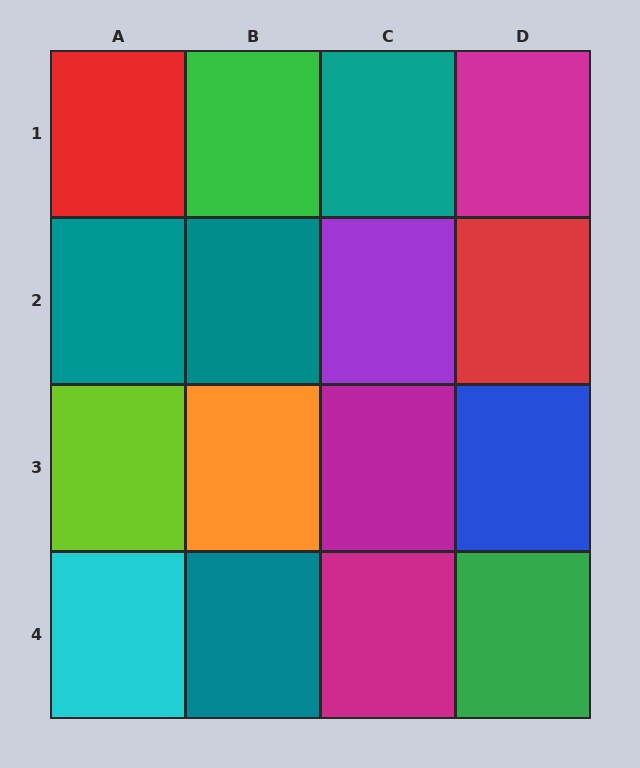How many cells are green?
2 cells are green.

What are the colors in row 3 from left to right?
Lime, orange, magenta, blue.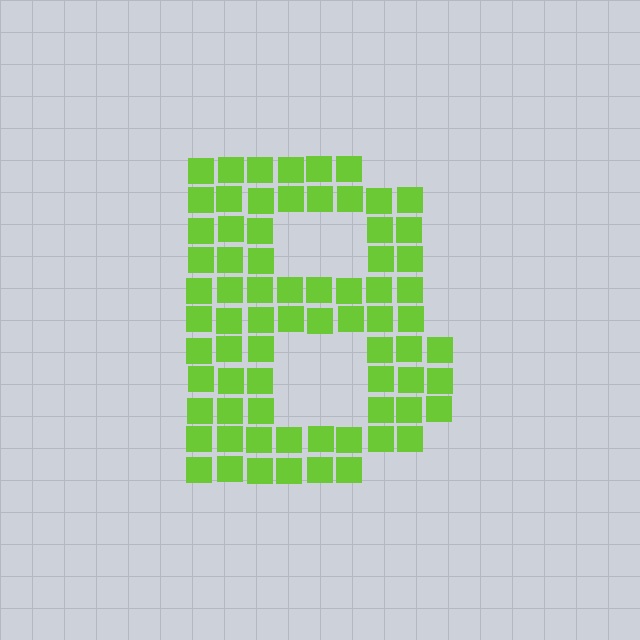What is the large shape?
The large shape is the letter B.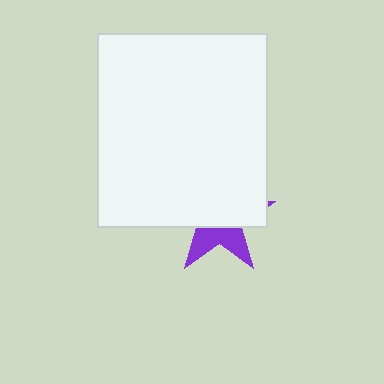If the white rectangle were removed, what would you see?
You would see the complete purple star.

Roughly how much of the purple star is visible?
A small part of it is visible (roughly 37%).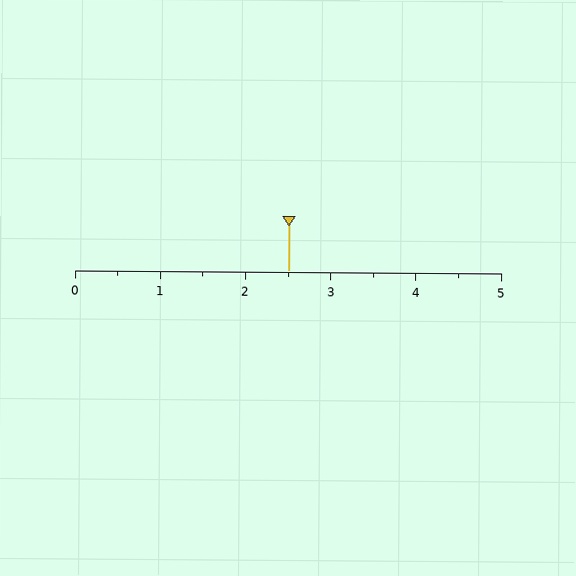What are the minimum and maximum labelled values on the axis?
The axis runs from 0 to 5.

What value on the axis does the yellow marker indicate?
The marker indicates approximately 2.5.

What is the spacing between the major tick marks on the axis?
The major ticks are spaced 1 apart.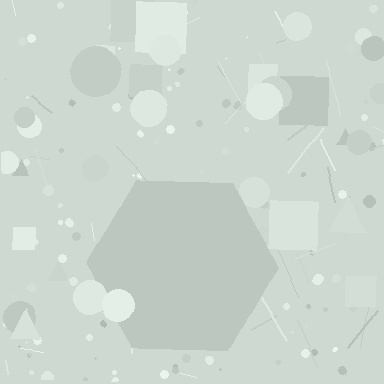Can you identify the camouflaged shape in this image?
The camouflaged shape is a hexagon.